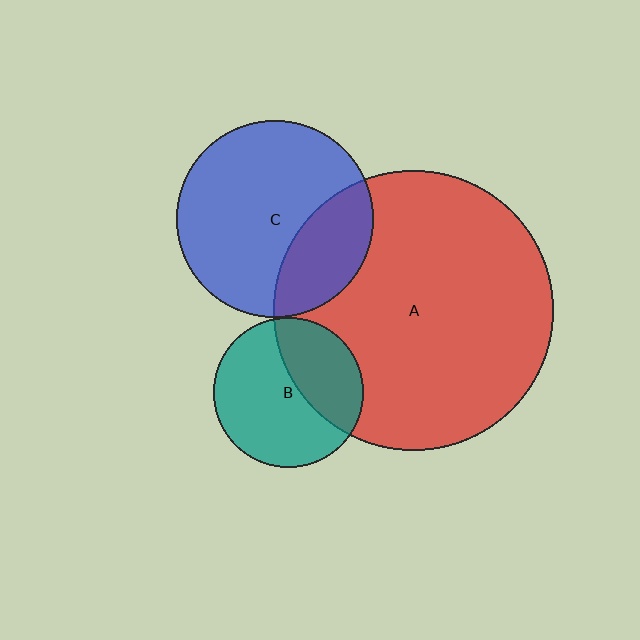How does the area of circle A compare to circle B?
Approximately 3.5 times.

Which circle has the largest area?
Circle A (red).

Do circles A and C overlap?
Yes.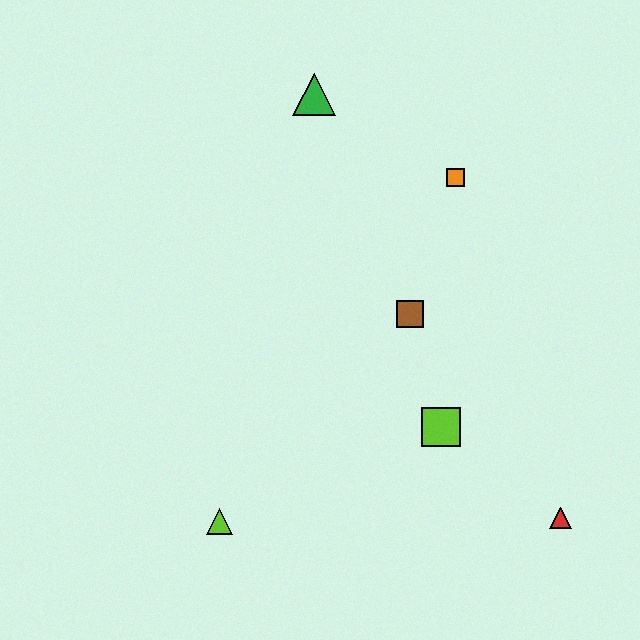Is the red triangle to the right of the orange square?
Yes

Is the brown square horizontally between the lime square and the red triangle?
No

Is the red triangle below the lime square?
Yes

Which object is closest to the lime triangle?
The lime square is closest to the lime triangle.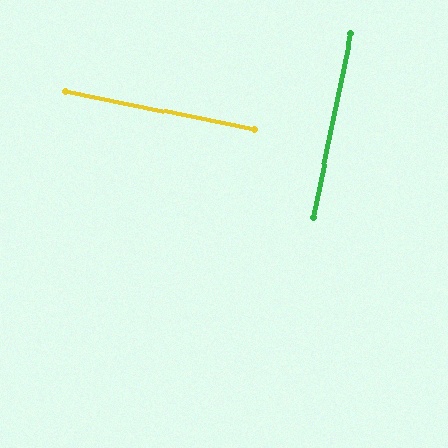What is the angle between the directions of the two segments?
Approximately 90 degrees.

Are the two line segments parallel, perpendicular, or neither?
Perpendicular — they meet at approximately 90°.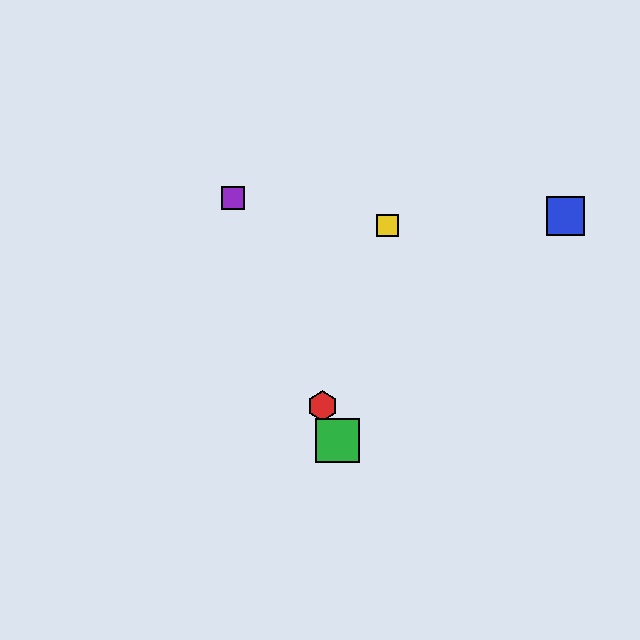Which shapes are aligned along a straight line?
The red hexagon, the green square, the purple square are aligned along a straight line.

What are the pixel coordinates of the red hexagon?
The red hexagon is at (322, 406).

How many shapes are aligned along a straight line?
3 shapes (the red hexagon, the green square, the purple square) are aligned along a straight line.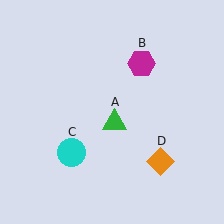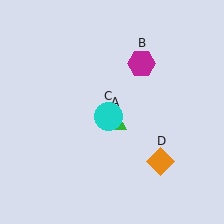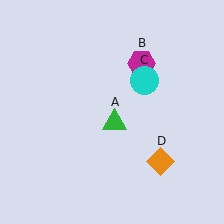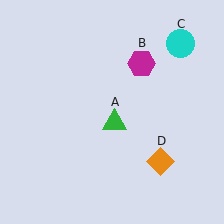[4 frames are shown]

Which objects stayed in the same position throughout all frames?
Green triangle (object A) and magenta hexagon (object B) and orange diamond (object D) remained stationary.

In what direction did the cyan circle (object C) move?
The cyan circle (object C) moved up and to the right.